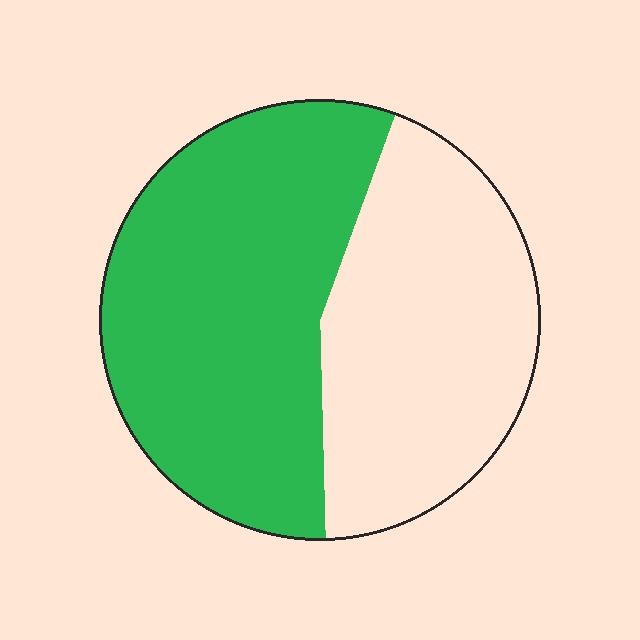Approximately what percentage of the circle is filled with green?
Approximately 55%.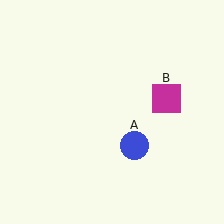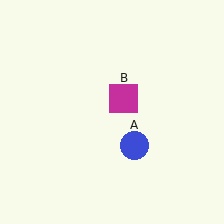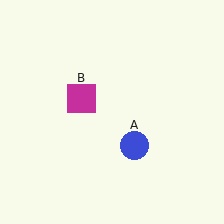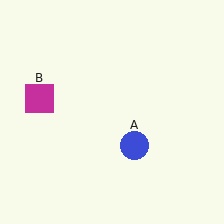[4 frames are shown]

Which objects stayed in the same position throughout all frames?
Blue circle (object A) remained stationary.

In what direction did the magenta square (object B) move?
The magenta square (object B) moved left.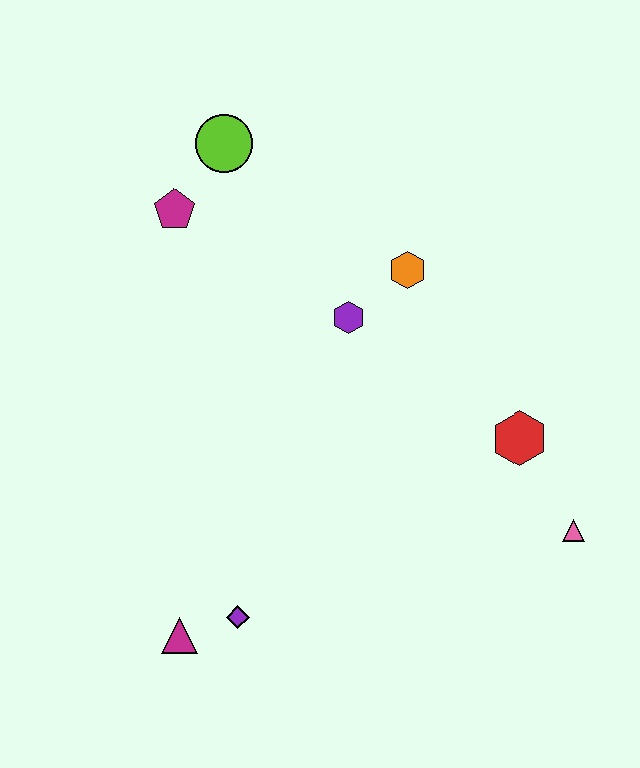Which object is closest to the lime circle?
The magenta pentagon is closest to the lime circle.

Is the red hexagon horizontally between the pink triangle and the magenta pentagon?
Yes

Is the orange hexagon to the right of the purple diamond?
Yes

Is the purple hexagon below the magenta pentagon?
Yes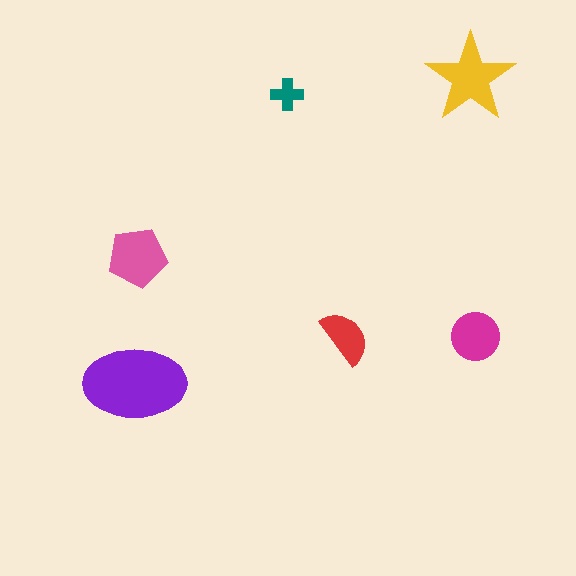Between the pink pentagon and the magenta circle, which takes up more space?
The pink pentagon.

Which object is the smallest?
The teal cross.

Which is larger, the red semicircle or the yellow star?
The yellow star.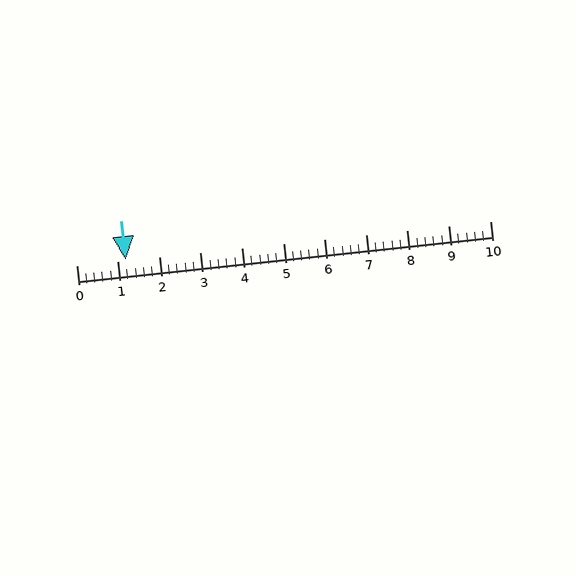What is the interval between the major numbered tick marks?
The major tick marks are spaced 1 units apart.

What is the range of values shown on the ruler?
The ruler shows values from 0 to 10.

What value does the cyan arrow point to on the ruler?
The cyan arrow points to approximately 1.2.